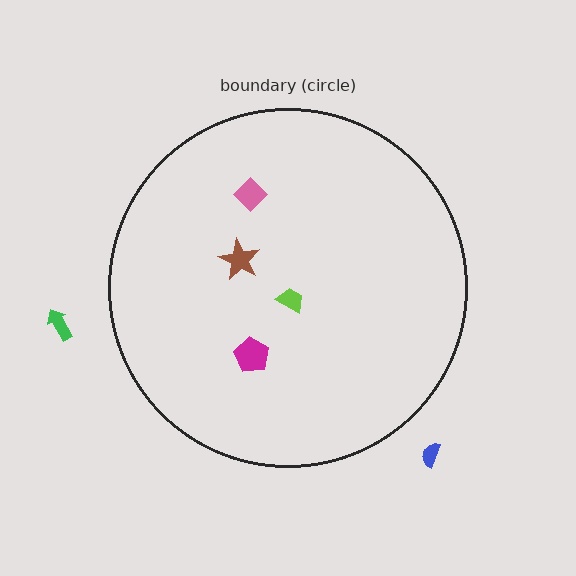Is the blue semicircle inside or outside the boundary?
Outside.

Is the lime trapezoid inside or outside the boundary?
Inside.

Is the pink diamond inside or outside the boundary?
Inside.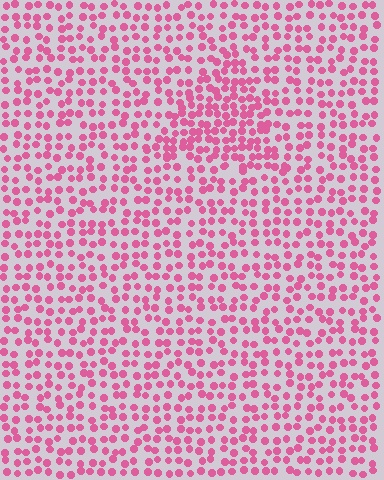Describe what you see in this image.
The image contains small pink elements arranged at two different densities. A triangle-shaped region is visible where the elements are more densely packed than the surrounding area.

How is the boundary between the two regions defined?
The boundary is defined by a change in element density (approximately 1.6x ratio). All elements are the same color, size, and shape.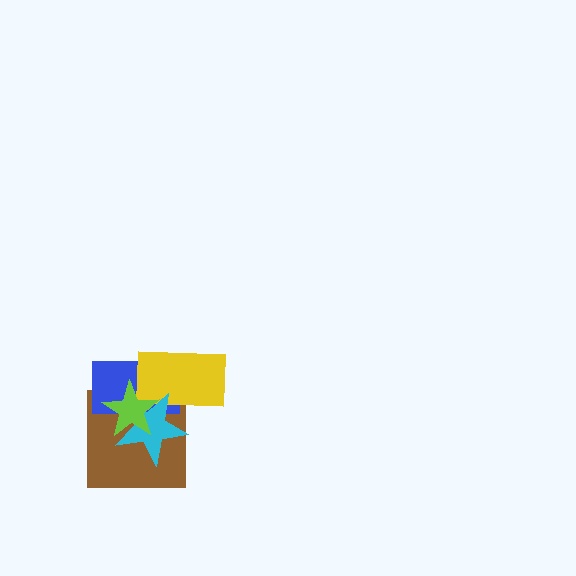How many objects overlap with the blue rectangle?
4 objects overlap with the blue rectangle.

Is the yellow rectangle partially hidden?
Yes, it is partially covered by another shape.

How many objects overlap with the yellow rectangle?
4 objects overlap with the yellow rectangle.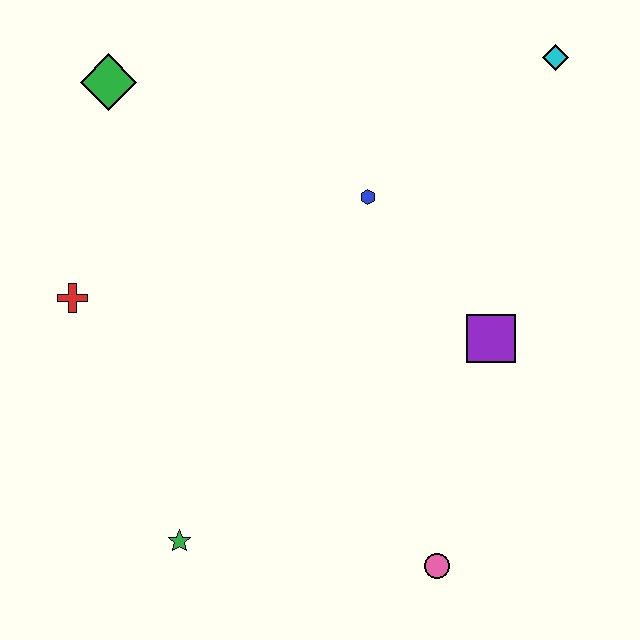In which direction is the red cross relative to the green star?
The red cross is above the green star.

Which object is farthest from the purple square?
The green diamond is farthest from the purple square.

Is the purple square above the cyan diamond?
No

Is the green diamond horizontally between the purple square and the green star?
No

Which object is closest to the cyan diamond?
The blue hexagon is closest to the cyan diamond.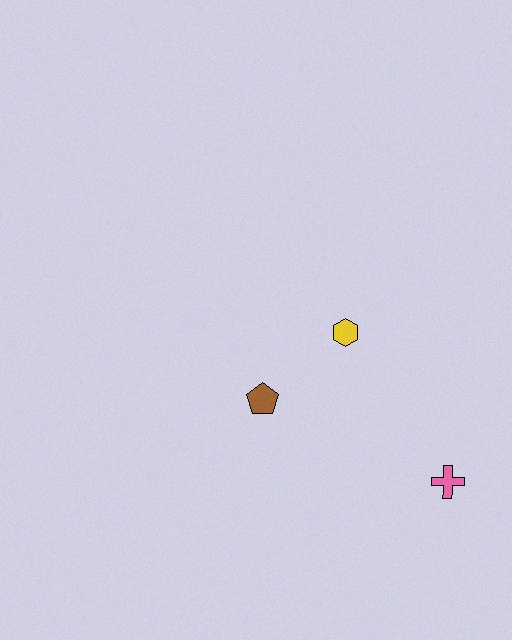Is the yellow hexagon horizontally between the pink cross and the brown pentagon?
Yes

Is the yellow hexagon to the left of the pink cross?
Yes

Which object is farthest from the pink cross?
The brown pentagon is farthest from the pink cross.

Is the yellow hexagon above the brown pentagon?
Yes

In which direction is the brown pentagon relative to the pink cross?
The brown pentagon is to the left of the pink cross.